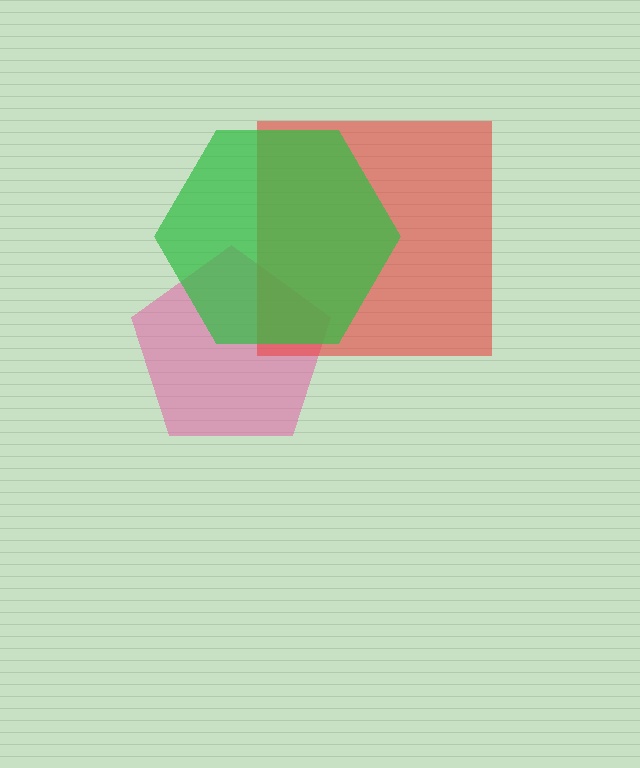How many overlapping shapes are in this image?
There are 3 overlapping shapes in the image.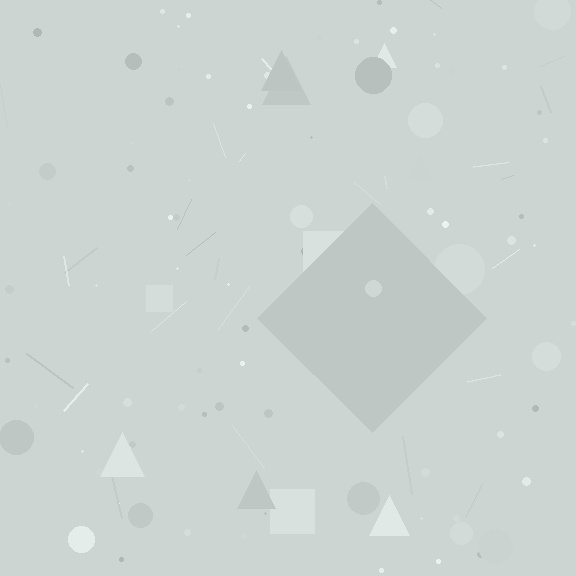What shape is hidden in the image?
A diamond is hidden in the image.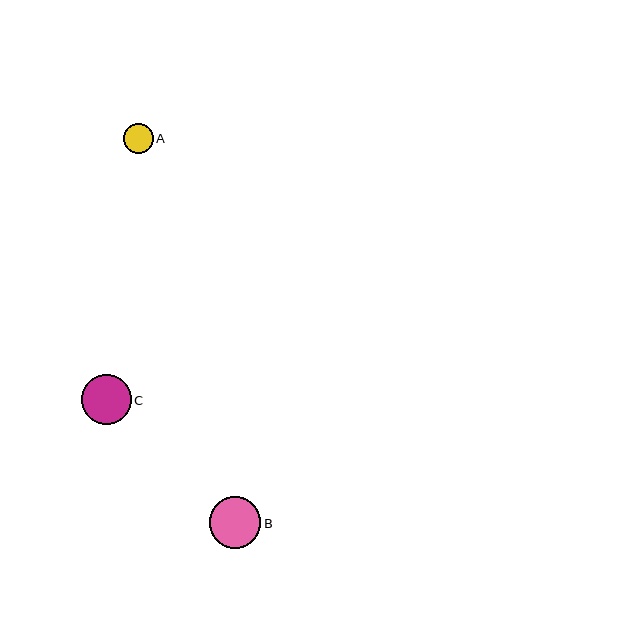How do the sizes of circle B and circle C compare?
Circle B and circle C are approximately the same size.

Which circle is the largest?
Circle B is the largest with a size of approximately 52 pixels.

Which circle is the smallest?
Circle A is the smallest with a size of approximately 30 pixels.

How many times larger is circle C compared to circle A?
Circle C is approximately 1.7 times the size of circle A.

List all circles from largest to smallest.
From largest to smallest: B, C, A.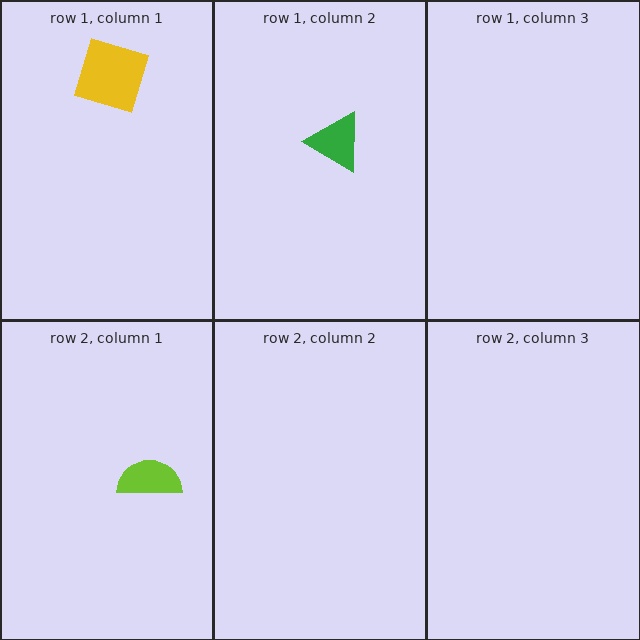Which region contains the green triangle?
The row 1, column 2 region.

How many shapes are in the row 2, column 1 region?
1.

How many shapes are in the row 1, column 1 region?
1.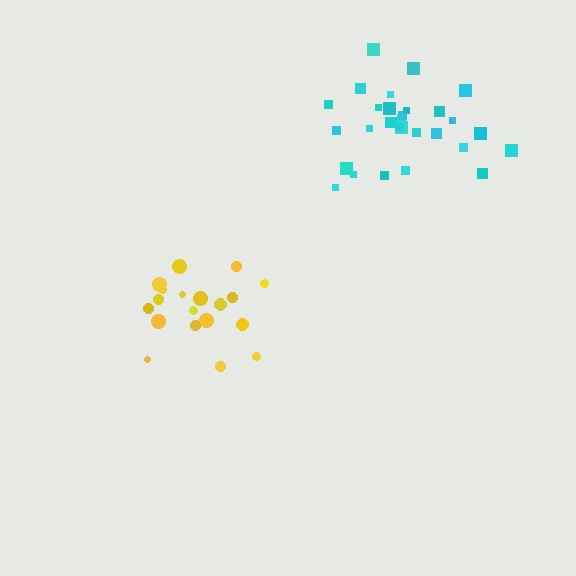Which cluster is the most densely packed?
Yellow.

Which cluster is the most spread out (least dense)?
Cyan.